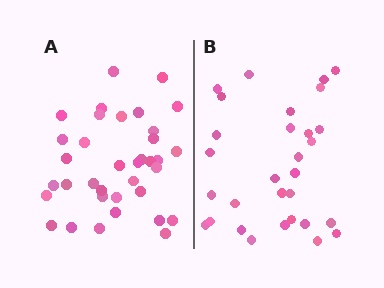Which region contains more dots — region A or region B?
Region A (the left region) has more dots.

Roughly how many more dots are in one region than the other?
Region A has about 6 more dots than region B.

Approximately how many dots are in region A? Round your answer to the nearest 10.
About 40 dots. (The exact count is 36, which rounds to 40.)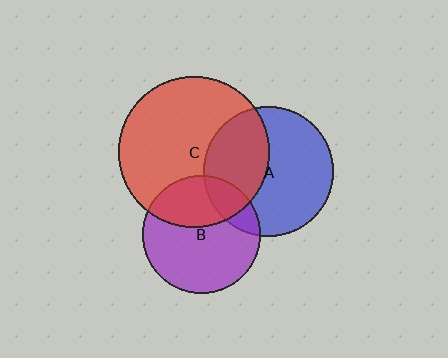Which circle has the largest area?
Circle C (red).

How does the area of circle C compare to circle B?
Approximately 1.6 times.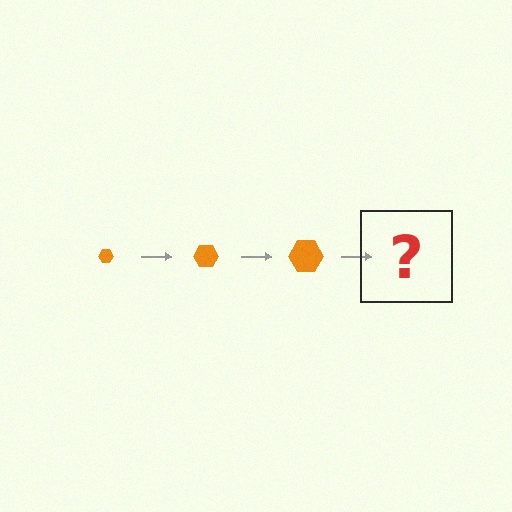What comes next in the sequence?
The next element should be an orange hexagon, larger than the previous one.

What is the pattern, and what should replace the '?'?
The pattern is that the hexagon gets progressively larger each step. The '?' should be an orange hexagon, larger than the previous one.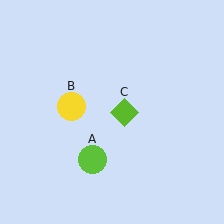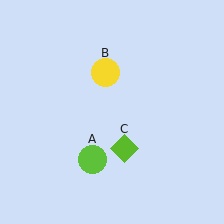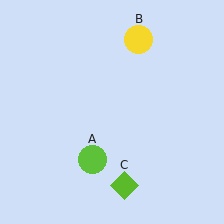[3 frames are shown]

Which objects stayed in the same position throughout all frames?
Lime circle (object A) remained stationary.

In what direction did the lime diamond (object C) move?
The lime diamond (object C) moved down.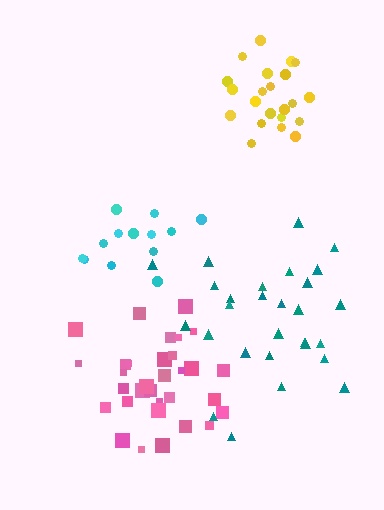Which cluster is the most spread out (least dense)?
Teal.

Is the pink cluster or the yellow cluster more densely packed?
Yellow.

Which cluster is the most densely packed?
Yellow.